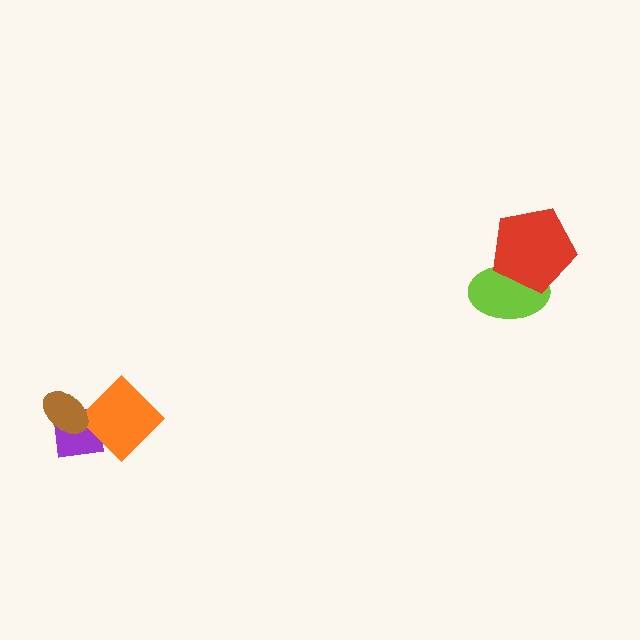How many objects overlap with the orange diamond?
2 objects overlap with the orange diamond.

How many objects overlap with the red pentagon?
1 object overlaps with the red pentagon.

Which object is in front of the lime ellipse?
The red pentagon is in front of the lime ellipse.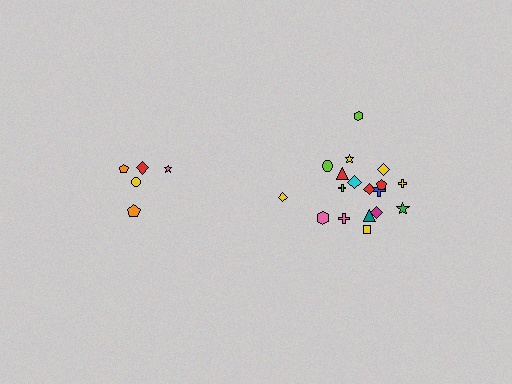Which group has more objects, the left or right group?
The right group.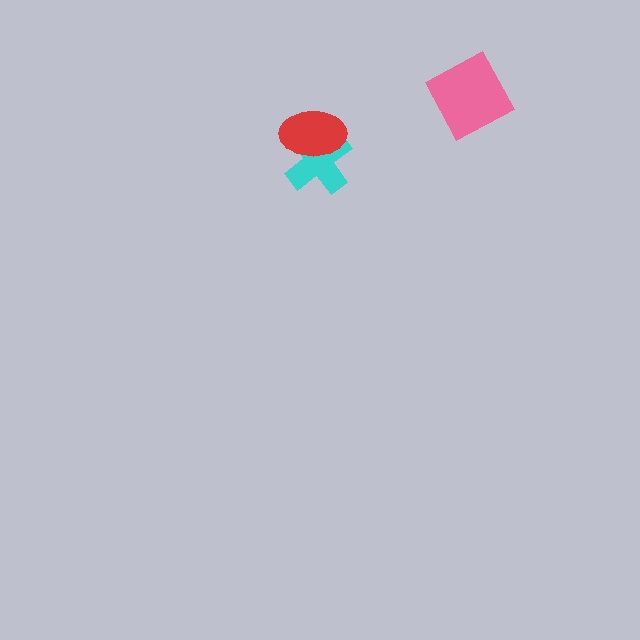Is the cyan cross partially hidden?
Yes, it is partially covered by another shape.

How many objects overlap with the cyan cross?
1 object overlaps with the cyan cross.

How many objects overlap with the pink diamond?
0 objects overlap with the pink diamond.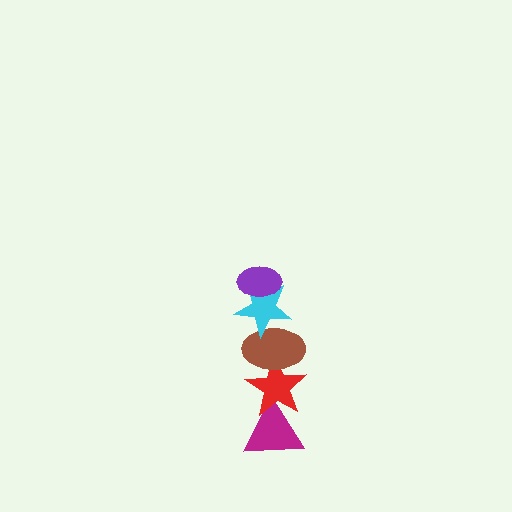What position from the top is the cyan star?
The cyan star is 2nd from the top.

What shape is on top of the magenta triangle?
The red star is on top of the magenta triangle.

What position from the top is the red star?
The red star is 4th from the top.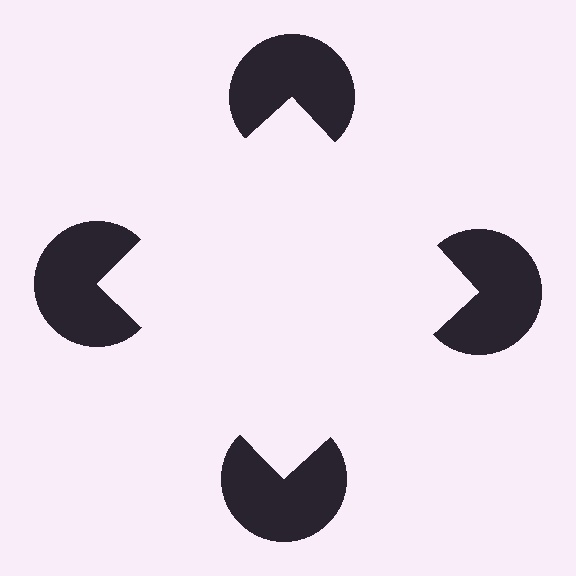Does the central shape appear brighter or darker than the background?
It typically appears slightly brighter than the background, even though no actual brightness change is drawn.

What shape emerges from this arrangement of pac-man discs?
An illusory square — its edges are inferred from the aligned wedge cuts in the pac-man discs, not physically drawn.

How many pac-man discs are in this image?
There are 4 — one at each vertex of the illusory square.